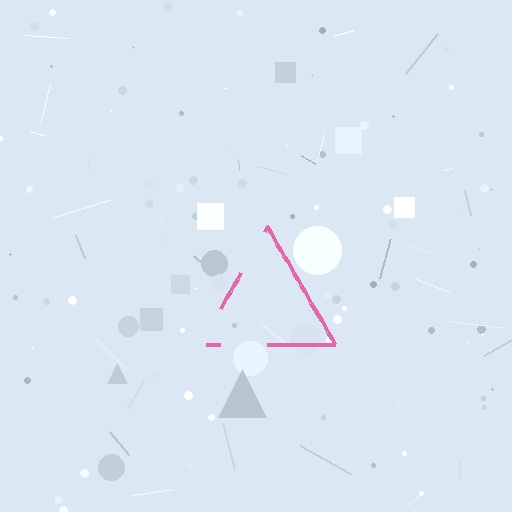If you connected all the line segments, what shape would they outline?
They would outline a triangle.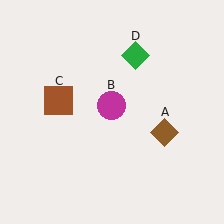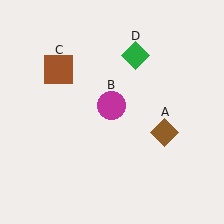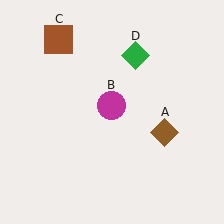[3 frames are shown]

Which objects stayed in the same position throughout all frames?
Brown diamond (object A) and magenta circle (object B) and green diamond (object D) remained stationary.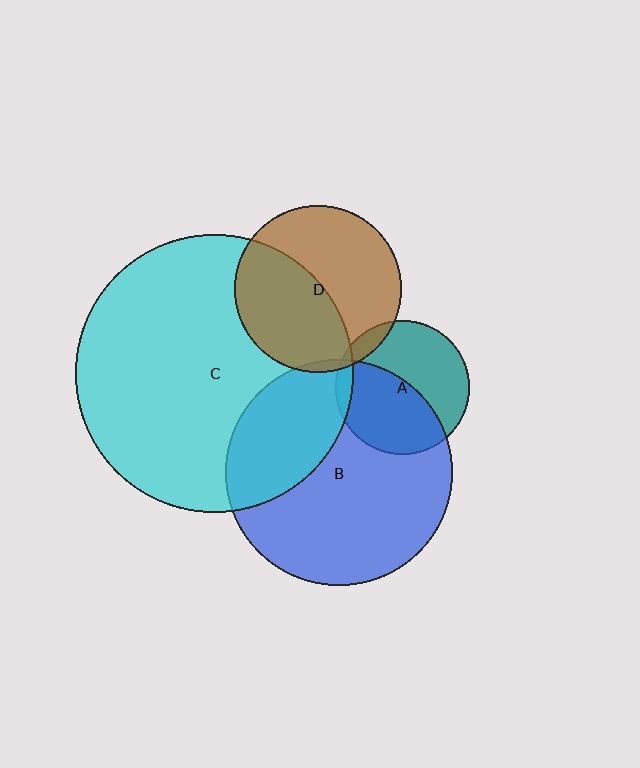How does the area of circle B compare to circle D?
Approximately 1.8 times.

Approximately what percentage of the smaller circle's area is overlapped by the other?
Approximately 50%.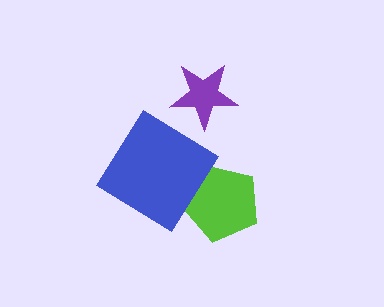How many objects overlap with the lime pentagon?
1 object overlaps with the lime pentagon.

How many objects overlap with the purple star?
0 objects overlap with the purple star.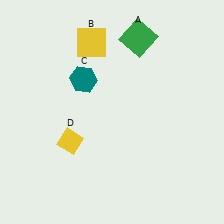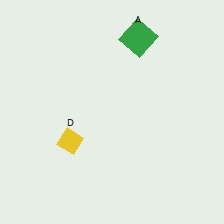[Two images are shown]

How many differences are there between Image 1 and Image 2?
There are 2 differences between the two images.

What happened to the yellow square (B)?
The yellow square (B) was removed in Image 2. It was in the top-left area of Image 1.